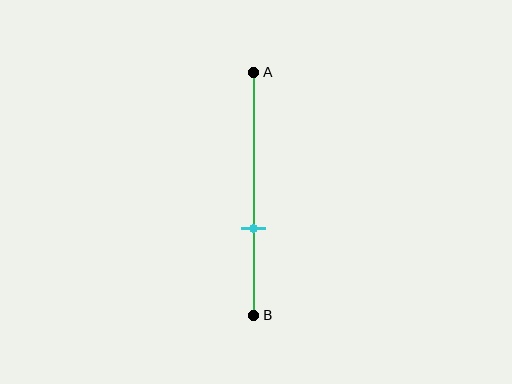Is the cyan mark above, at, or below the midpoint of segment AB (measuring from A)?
The cyan mark is below the midpoint of segment AB.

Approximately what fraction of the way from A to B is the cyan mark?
The cyan mark is approximately 65% of the way from A to B.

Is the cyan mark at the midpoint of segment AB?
No, the mark is at about 65% from A, not at the 50% midpoint.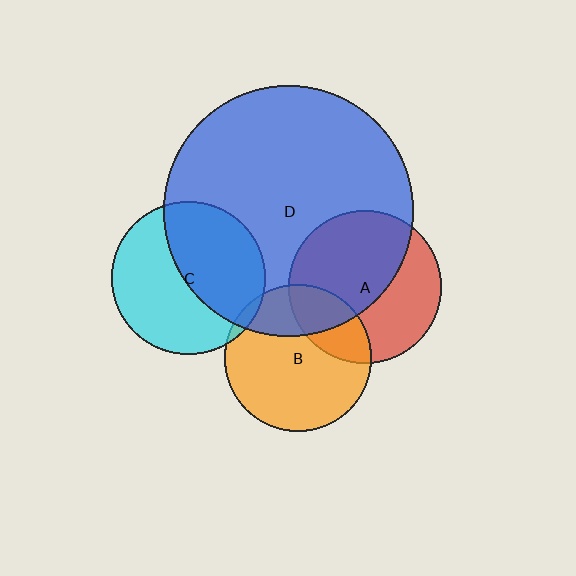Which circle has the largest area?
Circle D (blue).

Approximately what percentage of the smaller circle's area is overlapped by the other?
Approximately 25%.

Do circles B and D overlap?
Yes.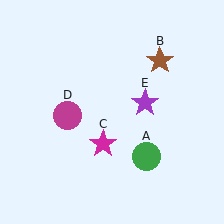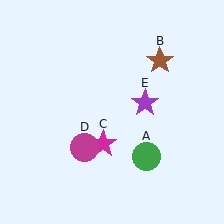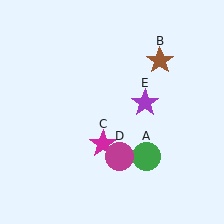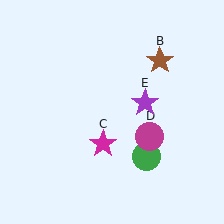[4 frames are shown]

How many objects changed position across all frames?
1 object changed position: magenta circle (object D).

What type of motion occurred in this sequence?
The magenta circle (object D) rotated counterclockwise around the center of the scene.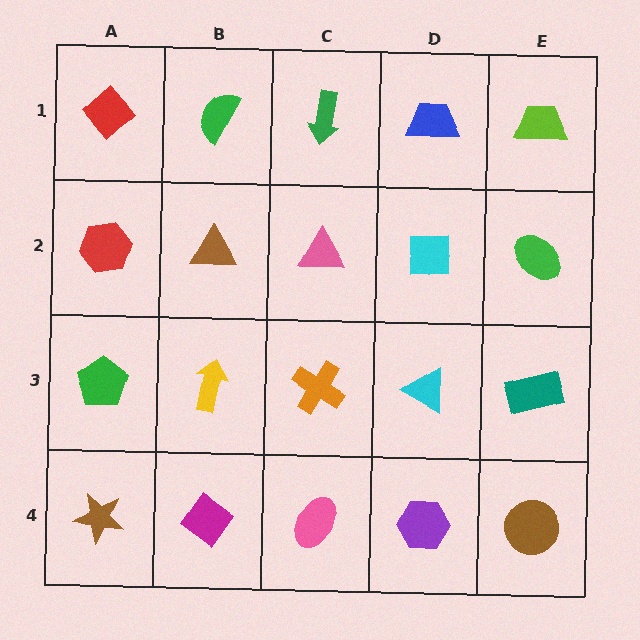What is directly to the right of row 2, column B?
A pink triangle.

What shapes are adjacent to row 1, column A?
A red hexagon (row 2, column A), a green semicircle (row 1, column B).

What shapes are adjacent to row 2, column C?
A green arrow (row 1, column C), an orange cross (row 3, column C), a brown triangle (row 2, column B), a cyan square (row 2, column D).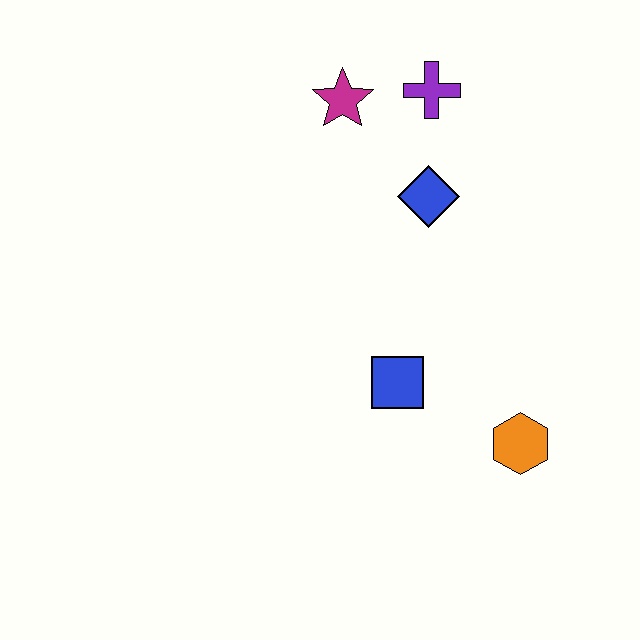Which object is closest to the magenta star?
The purple cross is closest to the magenta star.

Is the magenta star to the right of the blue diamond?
No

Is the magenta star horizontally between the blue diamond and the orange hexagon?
No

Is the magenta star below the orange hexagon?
No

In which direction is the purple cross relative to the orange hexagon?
The purple cross is above the orange hexagon.